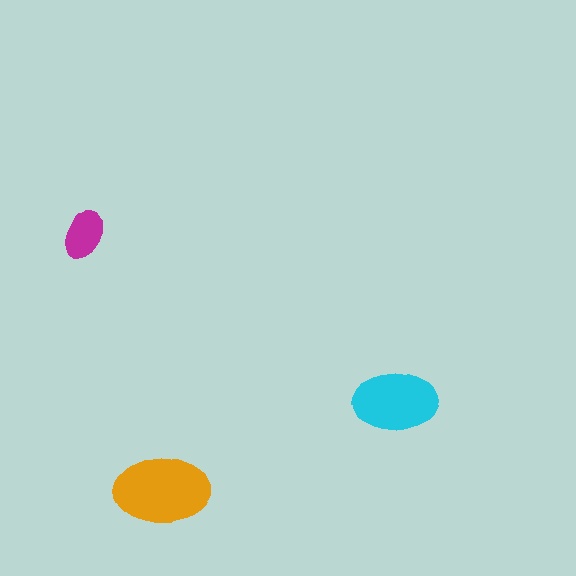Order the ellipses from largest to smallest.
the orange one, the cyan one, the magenta one.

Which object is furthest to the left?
The magenta ellipse is leftmost.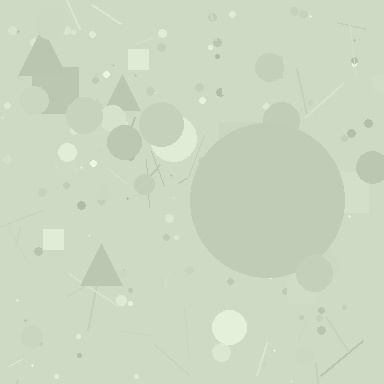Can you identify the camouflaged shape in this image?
The camouflaged shape is a circle.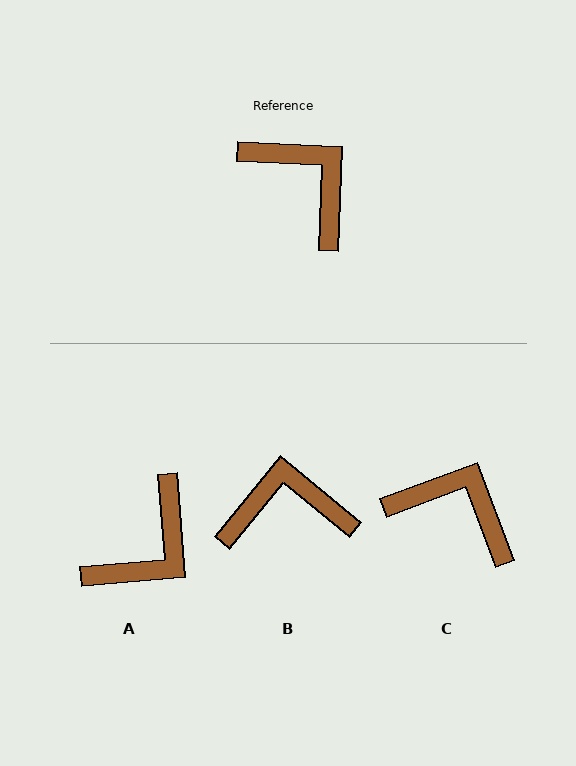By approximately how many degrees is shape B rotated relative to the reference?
Approximately 53 degrees counter-clockwise.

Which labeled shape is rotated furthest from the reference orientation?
A, about 83 degrees away.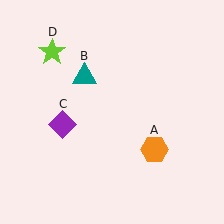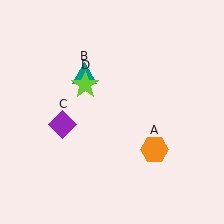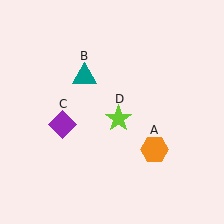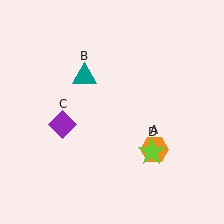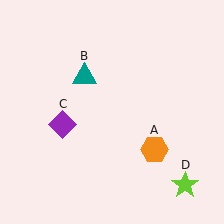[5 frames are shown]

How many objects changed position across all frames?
1 object changed position: lime star (object D).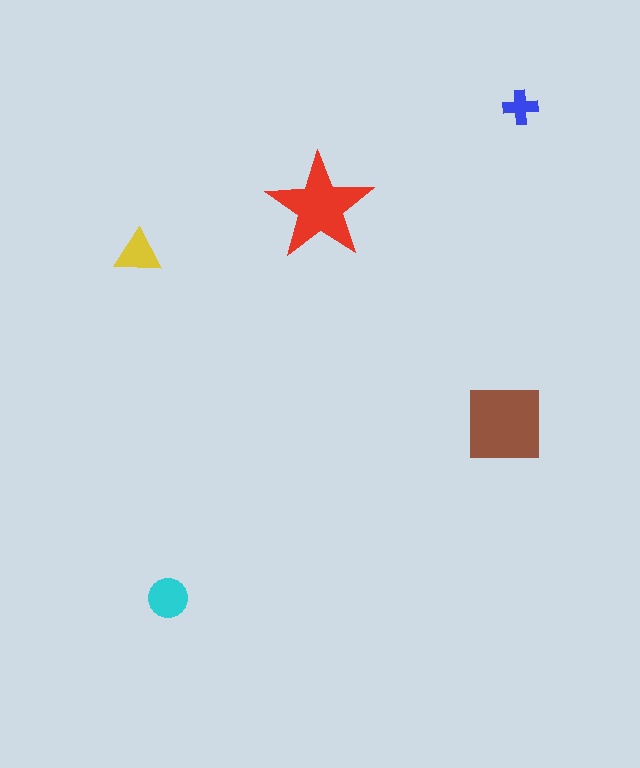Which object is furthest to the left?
The yellow triangle is leftmost.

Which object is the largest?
The brown square.